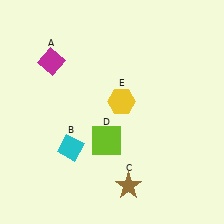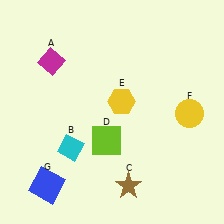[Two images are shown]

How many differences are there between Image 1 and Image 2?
There are 2 differences between the two images.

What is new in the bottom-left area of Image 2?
A blue square (G) was added in the bottom-left area of Image 2.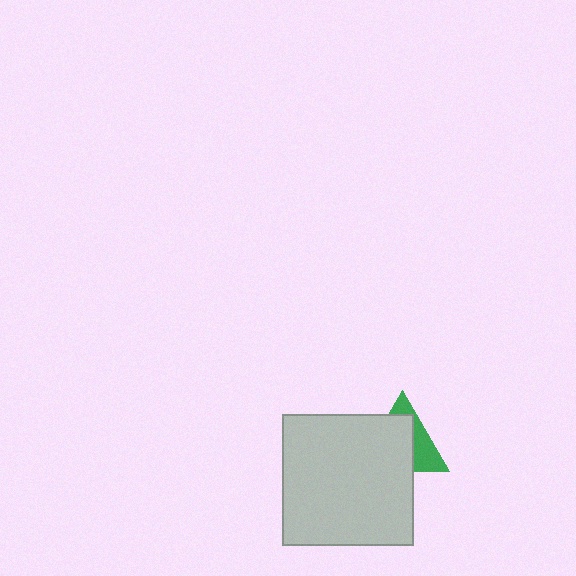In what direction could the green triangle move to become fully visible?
The green triangle could move toward the upper-right. That would shift it out from behind the light gray square entirely.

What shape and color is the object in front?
The object in front is a light gray square.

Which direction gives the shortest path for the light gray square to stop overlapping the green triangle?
Moving toward the lower-left gives the shortest separation.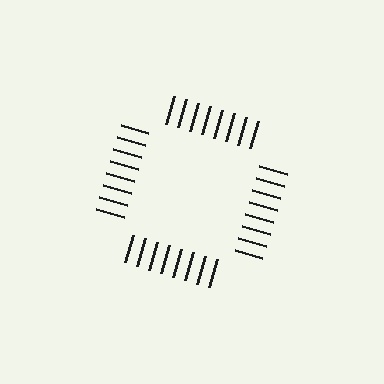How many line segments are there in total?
32 — 8 along each of the 4 edges.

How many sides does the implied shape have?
4 sides — the line-ends trace a square.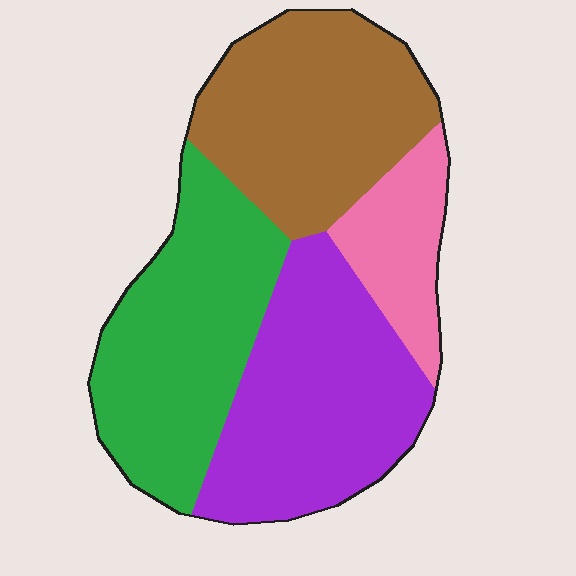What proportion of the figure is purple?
Purple covers roughly 30% of the figure.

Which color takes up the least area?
Pink, at roughly 10%.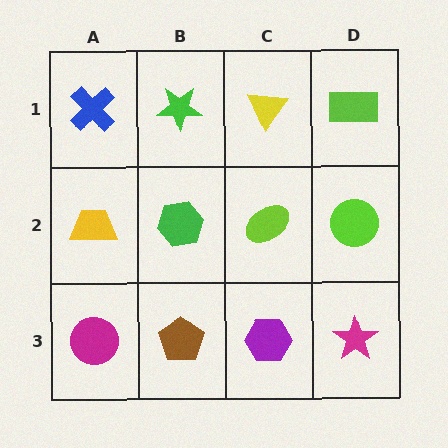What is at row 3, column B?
A brown pentagon.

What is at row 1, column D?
A lime rectangle.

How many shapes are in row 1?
4 shapes.